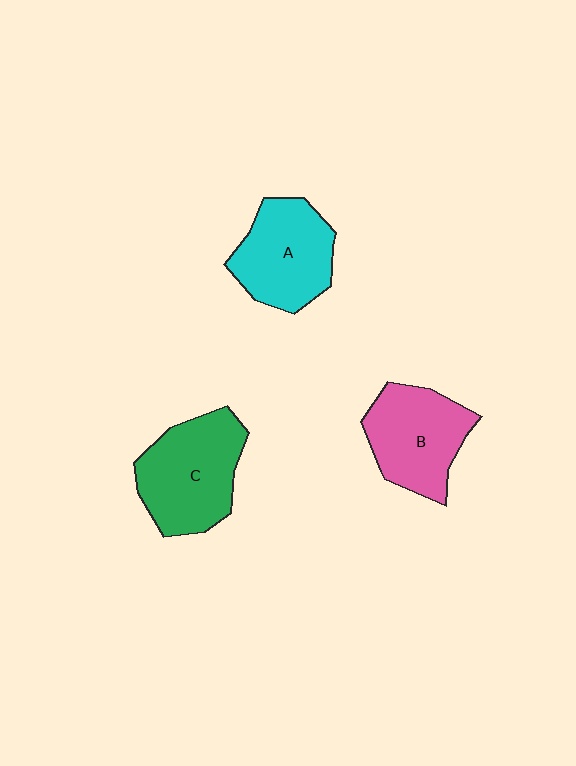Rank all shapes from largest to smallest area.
From largest to smallest: C (green), B (pink), A (cyan).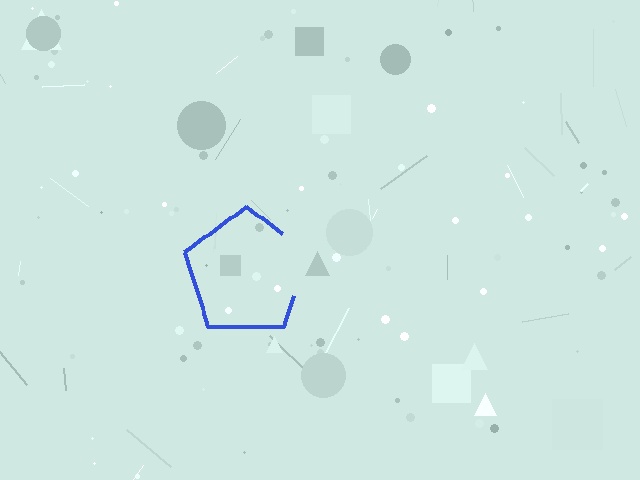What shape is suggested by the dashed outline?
The dashed outline suggests a pentagon.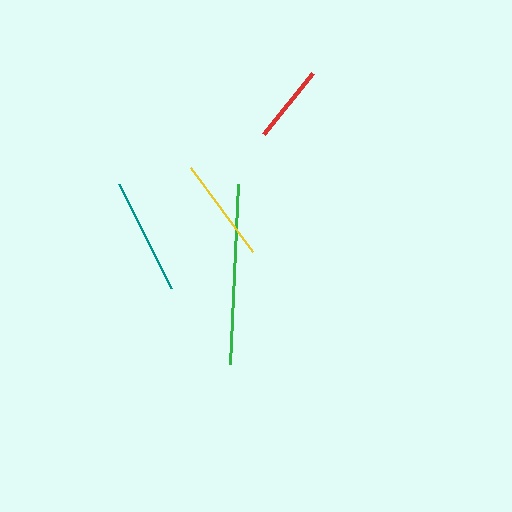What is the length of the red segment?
The red segment is approximately 77 pixels long.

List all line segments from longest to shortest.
From longest to shortest: green, teal, yellow, red.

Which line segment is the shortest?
The red line is the shortest at approximately 77 pixels.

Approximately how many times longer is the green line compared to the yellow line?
The green line is approximately 1.7 times the length of the yellow line.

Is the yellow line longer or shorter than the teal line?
The teal line is longer than the yellow line.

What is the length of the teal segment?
The teal segment is approximately 116 pixels long.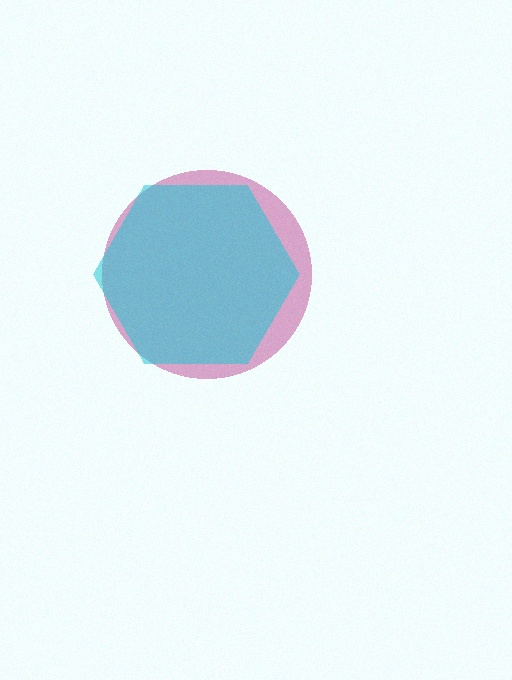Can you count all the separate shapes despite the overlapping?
Yes, there are 2 separate shapes.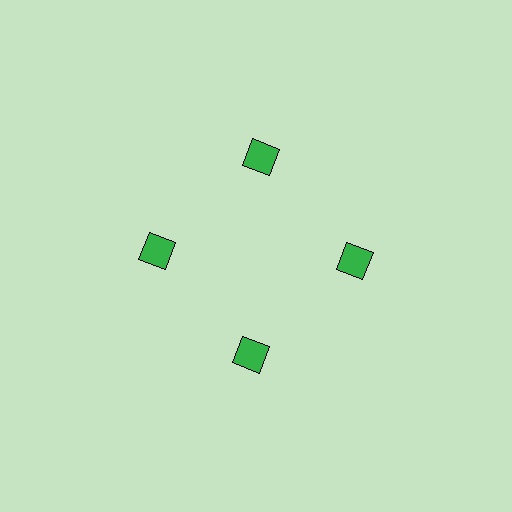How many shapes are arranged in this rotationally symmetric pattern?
There are 4 shapes, arranged in 4 groups of 1.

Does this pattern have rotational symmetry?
Yes, this pattern has 4-fold rotational symmetry. It looks the same after rotating 90 degrees around the center.